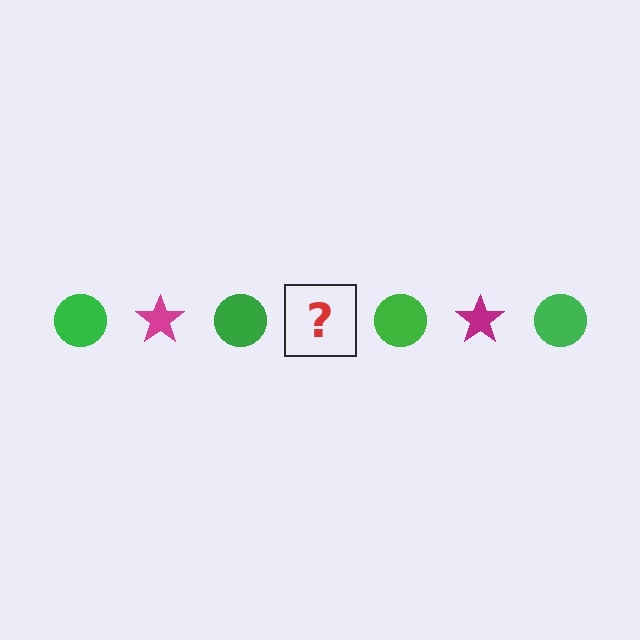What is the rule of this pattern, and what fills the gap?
The rule is that the pattern alternates between green circle and magenta star. The gap should be filled with a magenta star.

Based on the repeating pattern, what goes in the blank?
The blank should be a magenta star.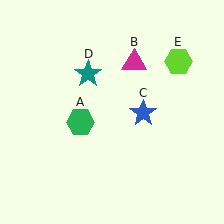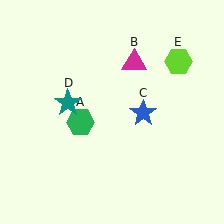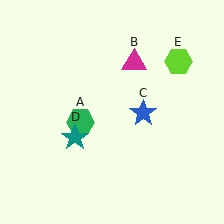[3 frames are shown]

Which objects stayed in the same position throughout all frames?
Green hexagon (object A) and magenta triangle (object B) and blue star (object C) and lime hexagon (object E) remained stationary.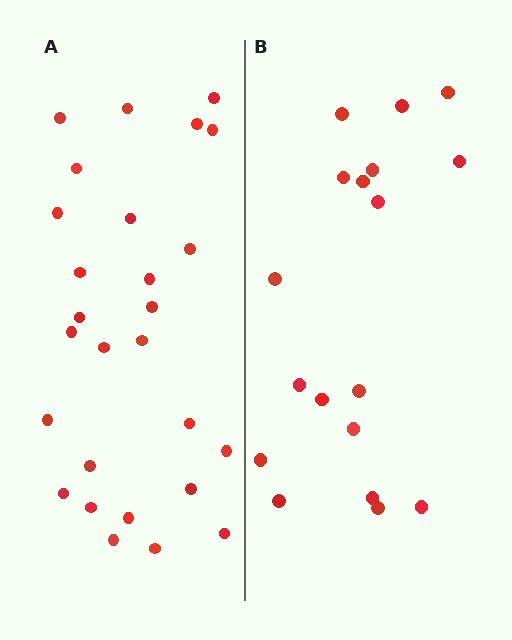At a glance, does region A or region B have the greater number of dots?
Region A (the left region) has more dots.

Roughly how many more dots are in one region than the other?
Region A has roughly 8 or so more dots than region B.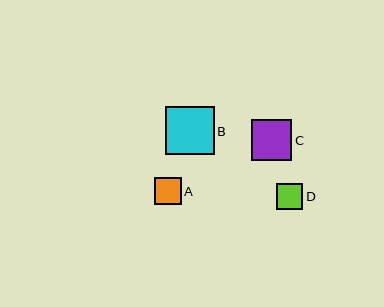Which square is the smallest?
Square D is the smallest with a size of approximately 27 pixels.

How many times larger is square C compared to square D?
Square C is approximately 1.5 times the size of square D.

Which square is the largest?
Square B is the largest with a size of approximately 49 pixels.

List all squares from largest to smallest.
From largest to smallest: B, C, A, D.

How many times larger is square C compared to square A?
Square C is approximately 1.5 times the size of square A.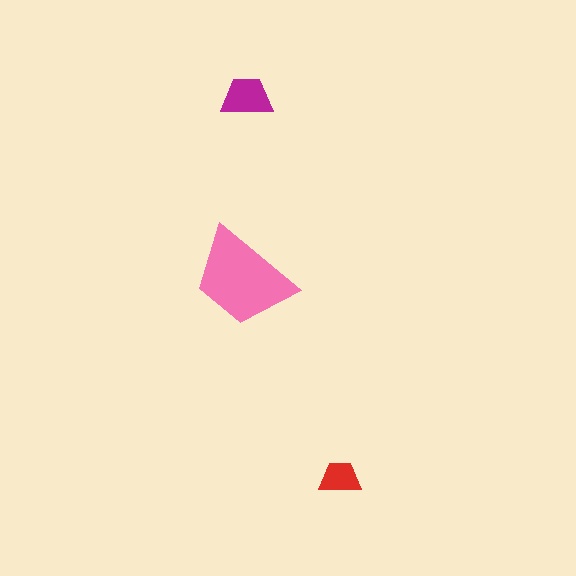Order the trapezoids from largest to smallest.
the pink one, the magenta one, the red one.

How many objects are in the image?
There are 3 objects in the image.